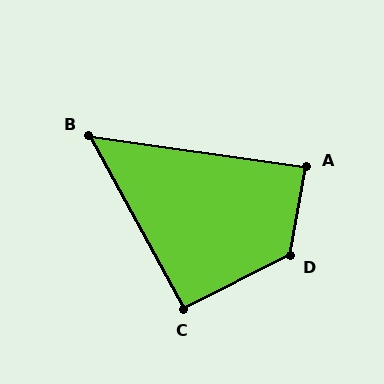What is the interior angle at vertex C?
Approximately 92 degrees (approximately right).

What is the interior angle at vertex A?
Approximately 88 degrees (approximately right).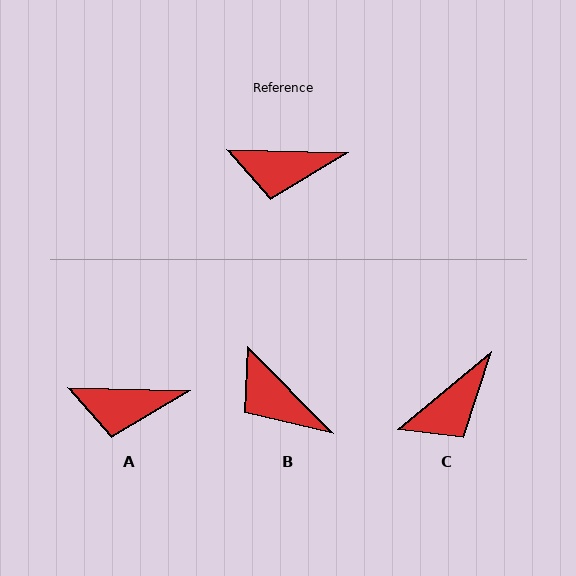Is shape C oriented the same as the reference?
No, it is off by about 41 degrees.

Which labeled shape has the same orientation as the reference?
A.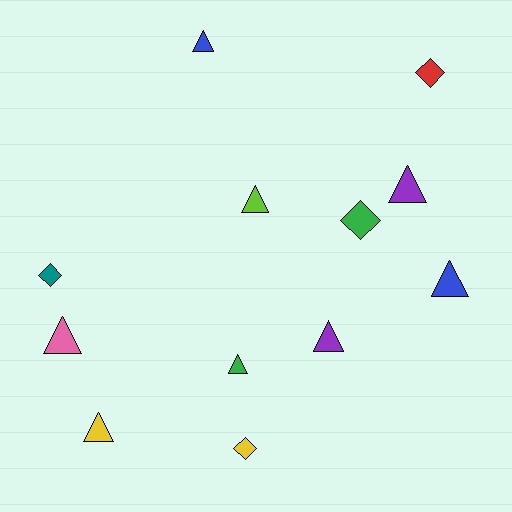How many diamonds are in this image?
There are 4 diamonds.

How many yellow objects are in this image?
There are 2 yellow objects.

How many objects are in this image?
There are 12 objects.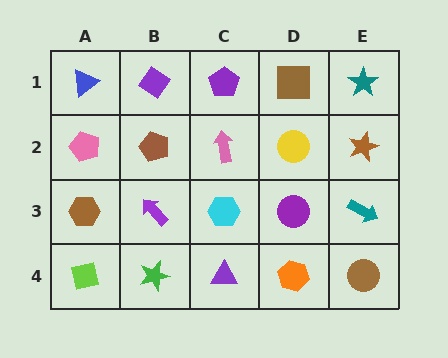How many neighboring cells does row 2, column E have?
3.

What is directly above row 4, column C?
A cyan hexagon.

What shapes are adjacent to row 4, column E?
A teal arrow (row 3, column E), an orange hexagon (row 4, column D).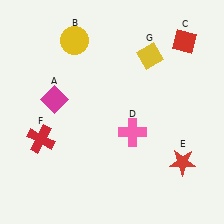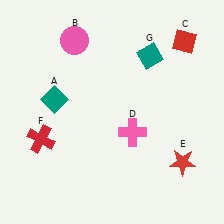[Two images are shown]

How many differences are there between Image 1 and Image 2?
There are 3 differences between the two images.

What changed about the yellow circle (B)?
In Image 1, B is yellow. In Image 2, it changed to pink.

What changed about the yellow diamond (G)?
In Image 1, G is yellow. In Image 2, it changed to teal.